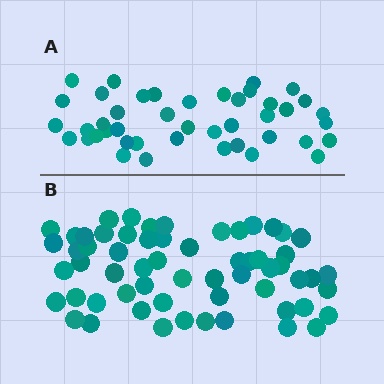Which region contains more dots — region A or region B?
Region B (the bottom region) has more dots.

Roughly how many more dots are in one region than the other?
Region B has approximately 15 more dots than region A.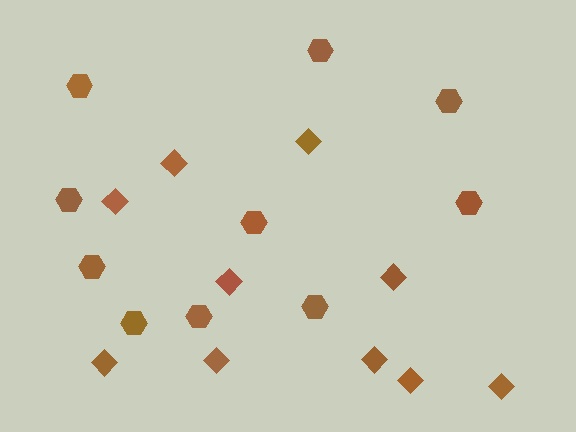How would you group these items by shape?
There are 2 groups: one group of diamonds (10) and one group of hexagons (10).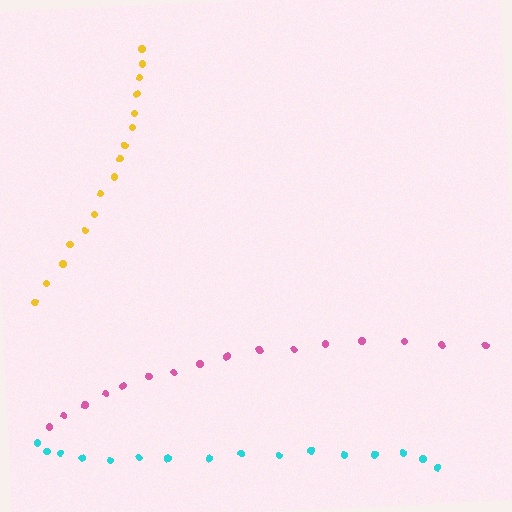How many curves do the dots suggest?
There are 3 distinct paths.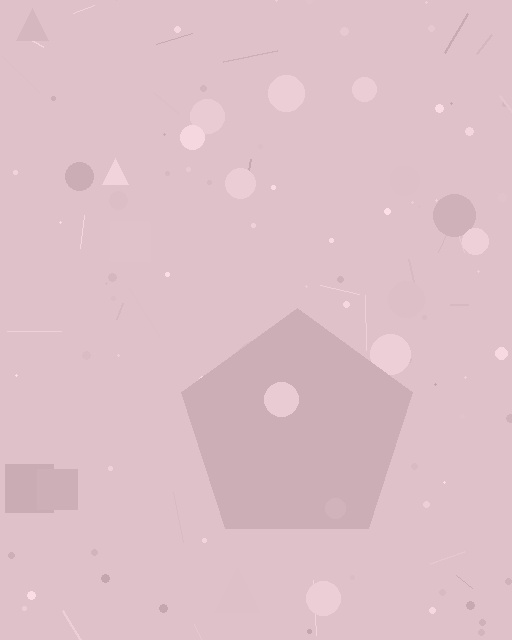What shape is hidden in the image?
A pentagon is hidden in the image.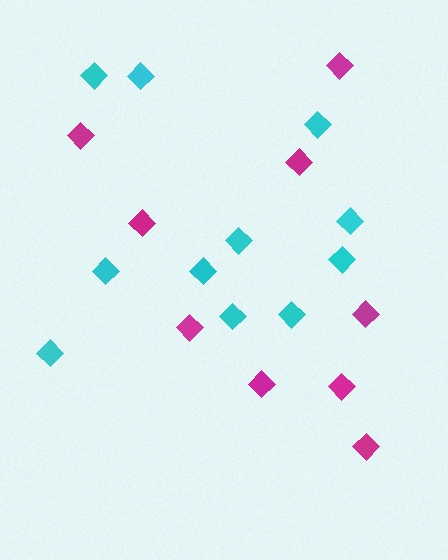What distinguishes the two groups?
There are 2 groups: one group of magenta diamonds (9) and one group of cyan diamonds (11).